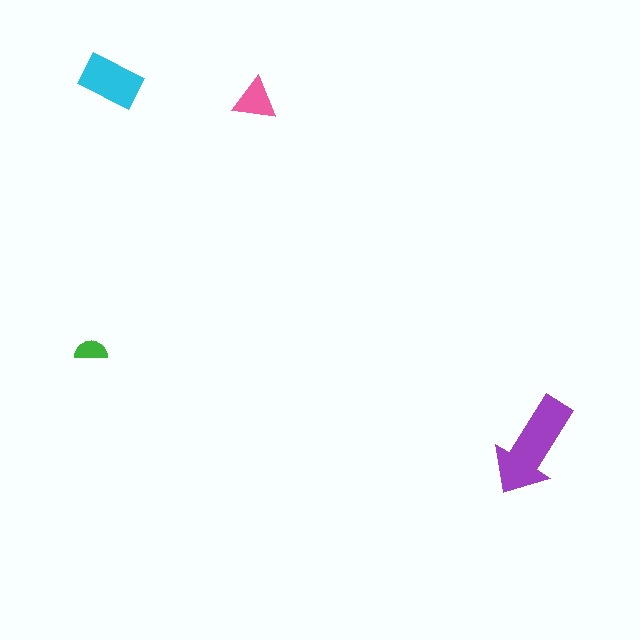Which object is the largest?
The purple arrow.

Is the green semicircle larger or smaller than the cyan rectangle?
Smaller.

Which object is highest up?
The cyan rectangle is topmost.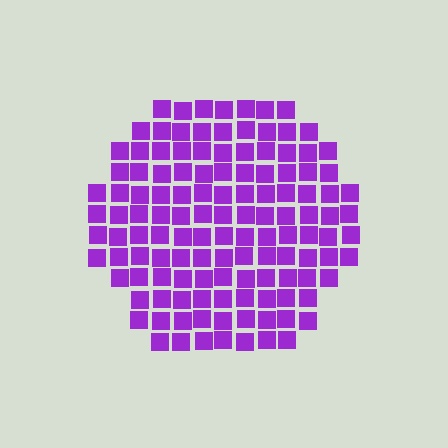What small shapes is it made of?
It is made of small squares.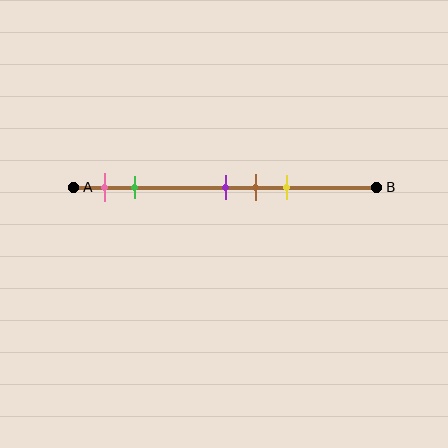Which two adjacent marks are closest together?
The purple and brown marks are the closest adjacent pair.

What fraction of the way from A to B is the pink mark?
The pink mark is approximately 10% (0.1) of the way from A to B.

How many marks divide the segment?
There are 5 marks dividing the segment.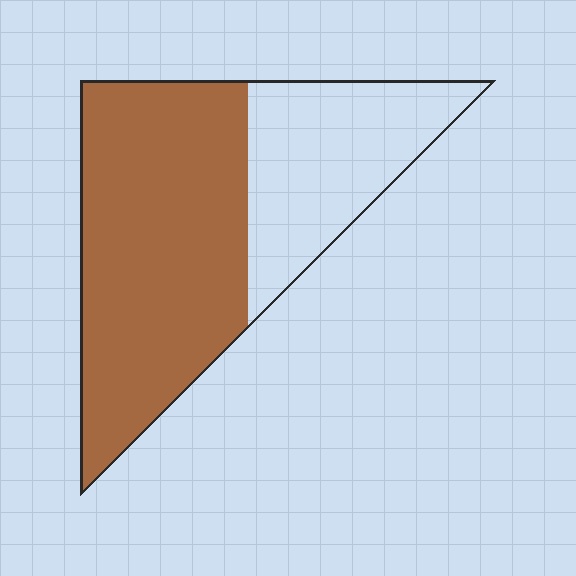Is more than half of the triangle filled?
Yes.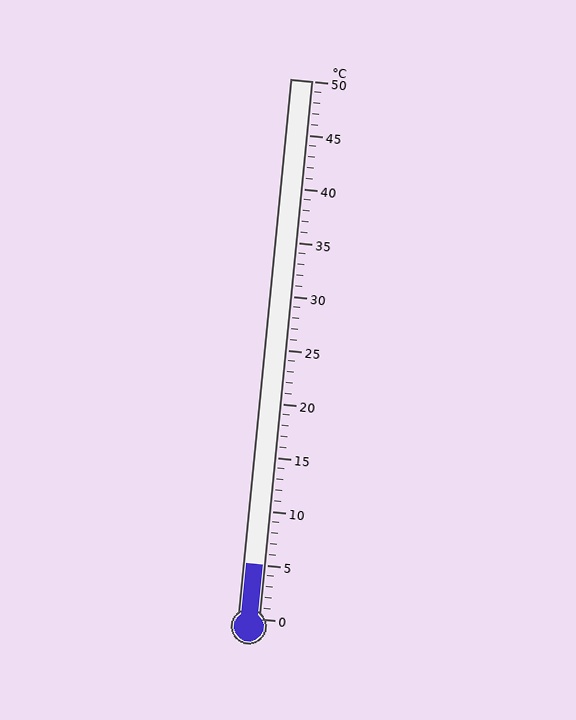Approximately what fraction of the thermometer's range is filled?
The thermometer is filled to approximately 10% of its range.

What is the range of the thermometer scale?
The thermometer scale ranges from 0°C to 50°C.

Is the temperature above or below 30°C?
The temperature is below 30°C.